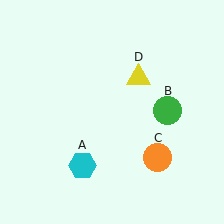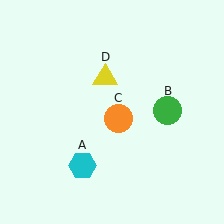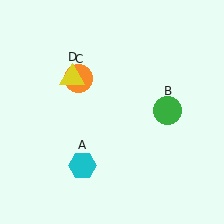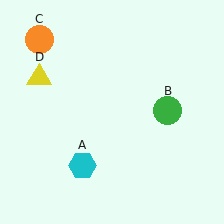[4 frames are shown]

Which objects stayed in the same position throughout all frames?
Cyan hexagon (object A) and green circle (object B) remained stationary.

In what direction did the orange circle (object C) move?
The orange circle (object C) moved up and to the left.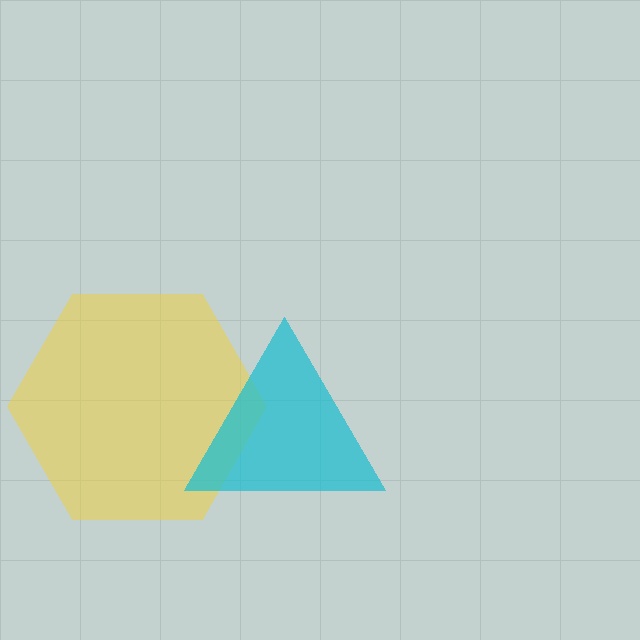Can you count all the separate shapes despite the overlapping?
Yes, there are 2 separate shapes.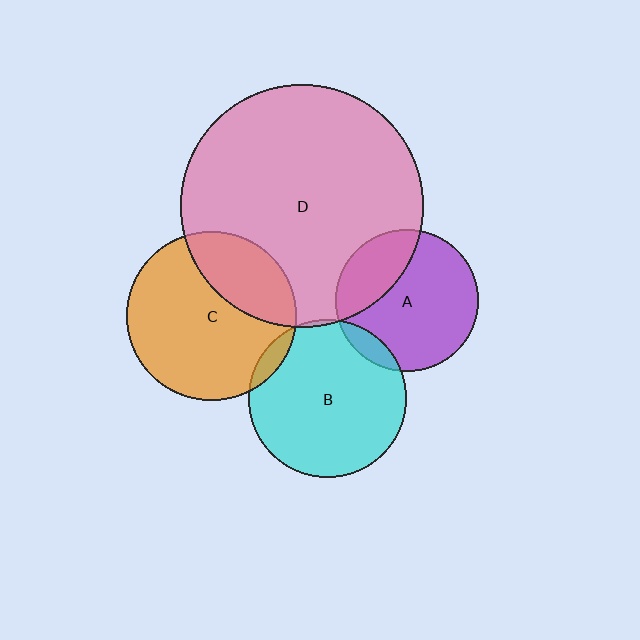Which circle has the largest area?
Circle D (pink).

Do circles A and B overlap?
Yes.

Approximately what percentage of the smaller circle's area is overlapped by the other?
Approximately 10%.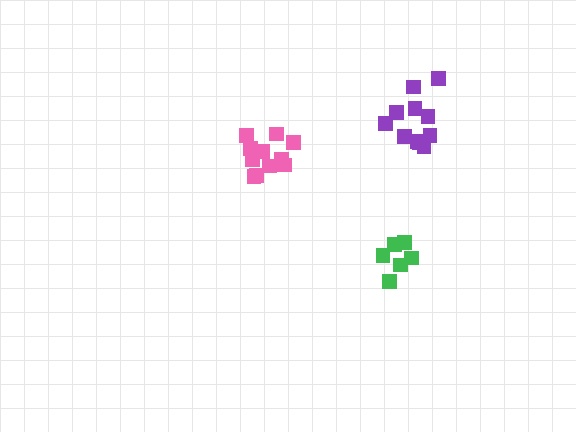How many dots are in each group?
Group 1: 11 dots, Group 2: 6 dots, Group 3: 11 dots (28 total).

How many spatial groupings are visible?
There are 3 spatial groupings.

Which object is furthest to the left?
The pink cluster is leftmost.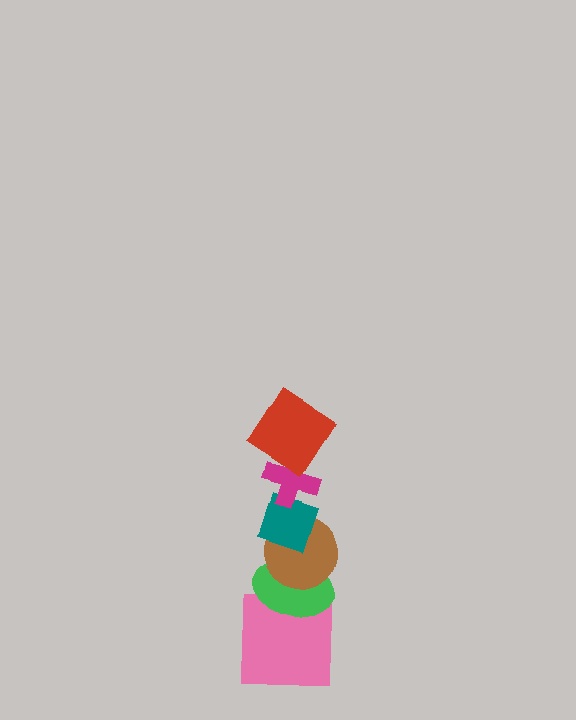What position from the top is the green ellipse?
The green ellipse is 5th from the top.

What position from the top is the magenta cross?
The magenta cross is 2nd from the top.